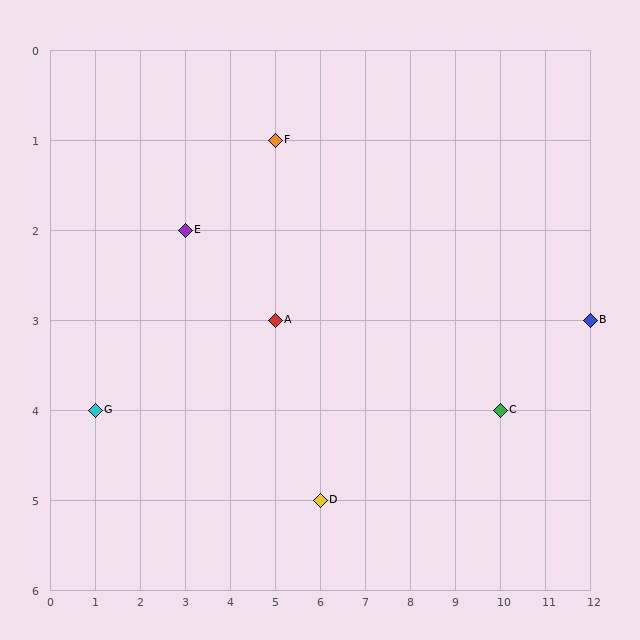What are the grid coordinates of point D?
Point D is at grid coordinates (6, 5).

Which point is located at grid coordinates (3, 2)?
Point E is at (3, 2).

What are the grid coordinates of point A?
Point A is at grid coordinates (5, 3).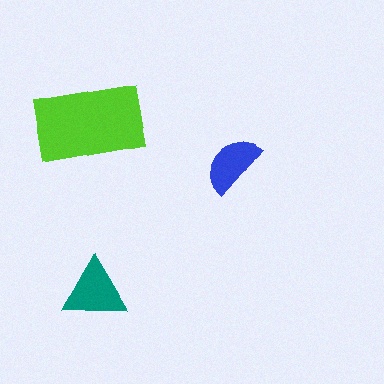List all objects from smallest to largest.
The blue semicircle, the teal triangle, the lime rectangle.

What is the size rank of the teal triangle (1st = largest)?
2nd.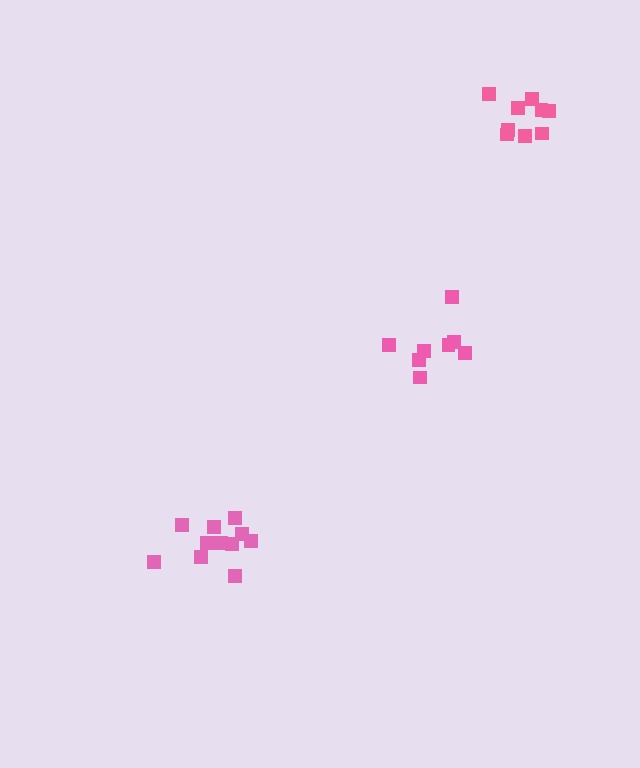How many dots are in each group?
Group 1: 11 dots, Group 2: 8 dots, Group 3: 9 dots (28 total).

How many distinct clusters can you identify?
There are 3 distinct clusters.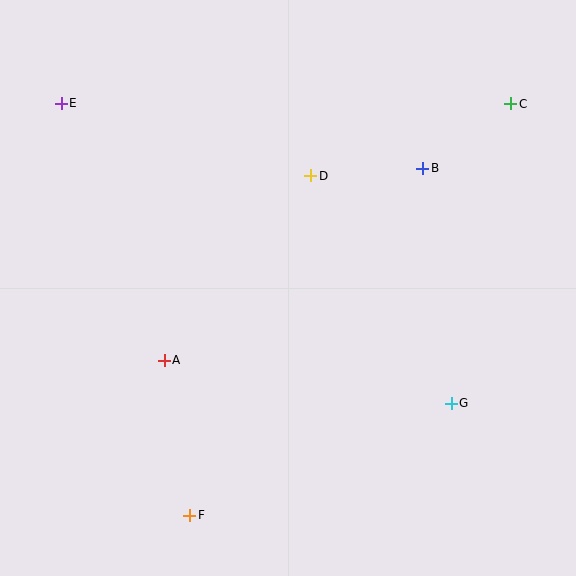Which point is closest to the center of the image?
Point D at (311, 176) is closest to the center.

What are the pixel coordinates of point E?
Point E is at (61, 103).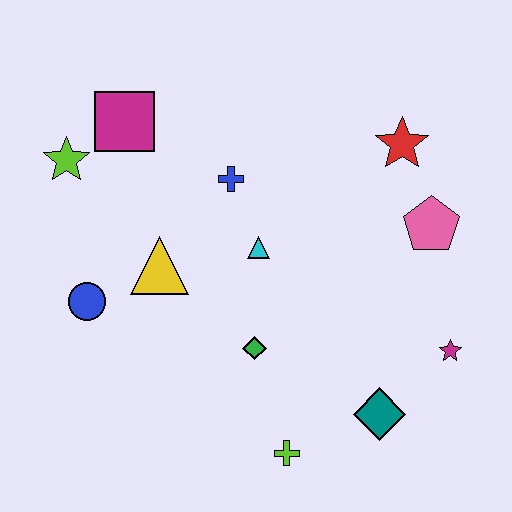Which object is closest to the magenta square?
The lime star is closest to the magenta square.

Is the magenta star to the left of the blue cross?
No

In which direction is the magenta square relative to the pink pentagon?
The magenta square is to the left of the pink pentagon.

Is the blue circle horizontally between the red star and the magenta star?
No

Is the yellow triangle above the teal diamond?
Yes